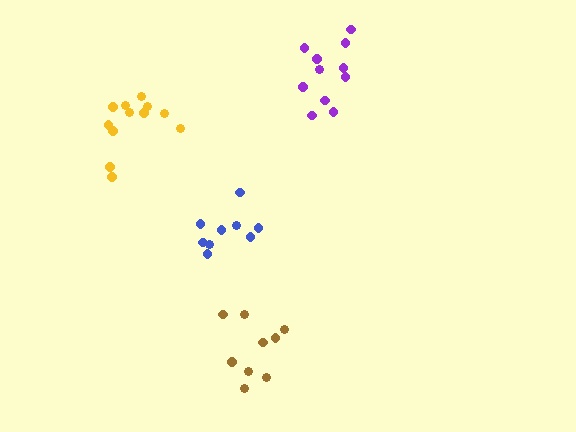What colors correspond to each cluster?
The clusters are colored: purple, brown, blue, yellow.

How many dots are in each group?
Group 1: 11 dots, Group 2: 9 dots, Group 3: 9 dots, Group 4: 12 dots (41 total).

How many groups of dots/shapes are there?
There are 4 groups.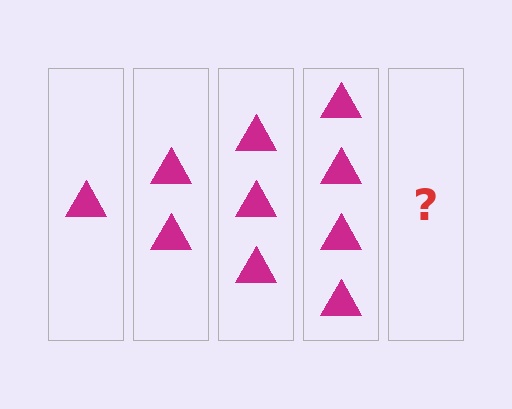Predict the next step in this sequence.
The next step is 5 triangles.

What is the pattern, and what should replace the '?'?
The pattern is that each step adds one more triangle. The '?' should be 5 triangles.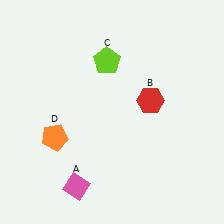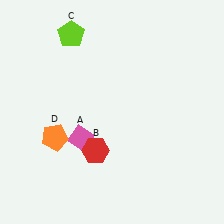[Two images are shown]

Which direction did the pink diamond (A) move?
The pink diamond (A) moved up.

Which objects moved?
The objects that moved are: the pink diamond (A), the red hexagon (B), the lime pentagon (C).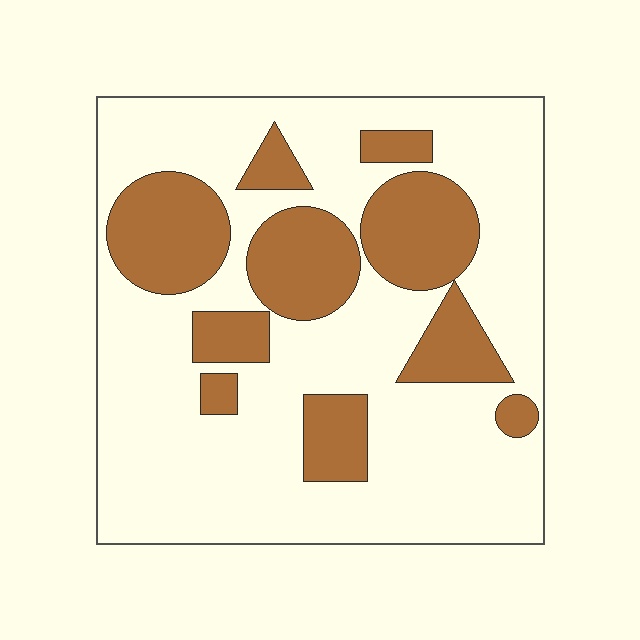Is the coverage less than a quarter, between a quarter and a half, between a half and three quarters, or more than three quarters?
Between a quarter and a half.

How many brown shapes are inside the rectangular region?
10.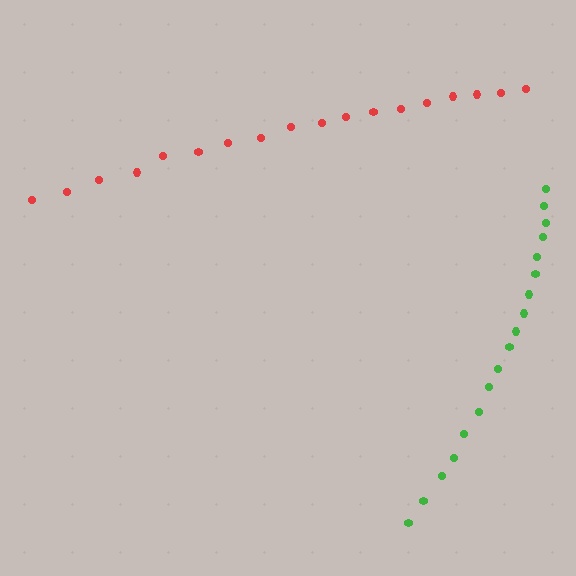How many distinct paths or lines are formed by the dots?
There are 2 distinct paths.